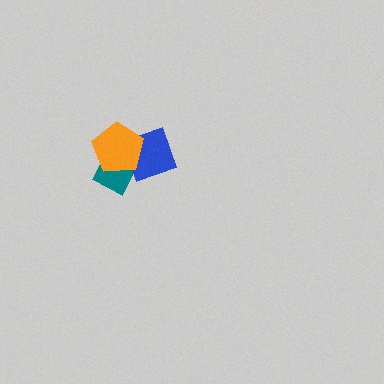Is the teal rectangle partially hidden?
Yes, it is partially covered by another shape.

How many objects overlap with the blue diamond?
2 objects overlap with the blue diamond.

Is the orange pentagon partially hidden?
No, no other shape covers it.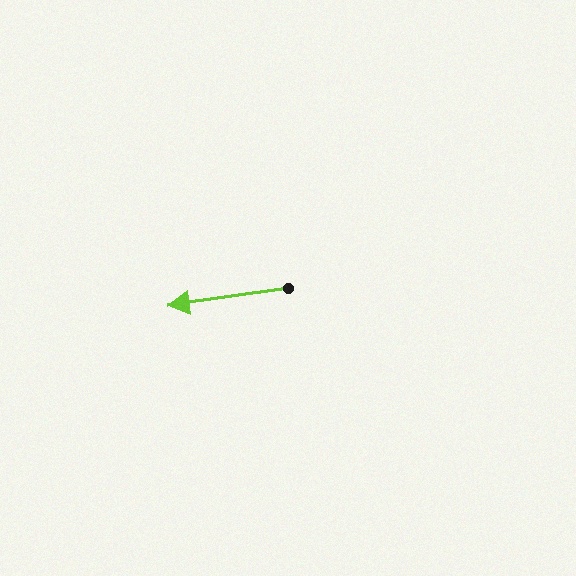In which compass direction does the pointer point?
West.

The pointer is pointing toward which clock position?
Roughly 9 o'clock.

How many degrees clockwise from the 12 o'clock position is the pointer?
Approximately 262 degrees.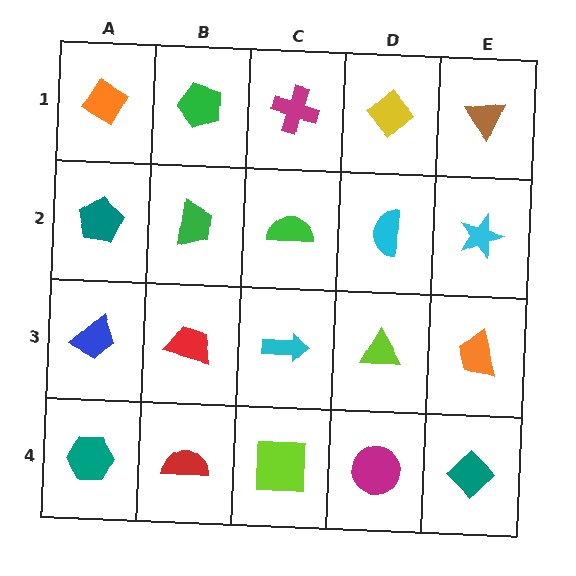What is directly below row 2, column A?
A blue trapezoid.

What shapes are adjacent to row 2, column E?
A brown triangle (row 1, column E), an orange trapezoid (row 3, column E), a cyan semicircle (row 2, column D).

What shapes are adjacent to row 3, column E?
A cyan star (row 2, column E), a teal diamond (row 4, column E), a lime triangle (row 3, column D).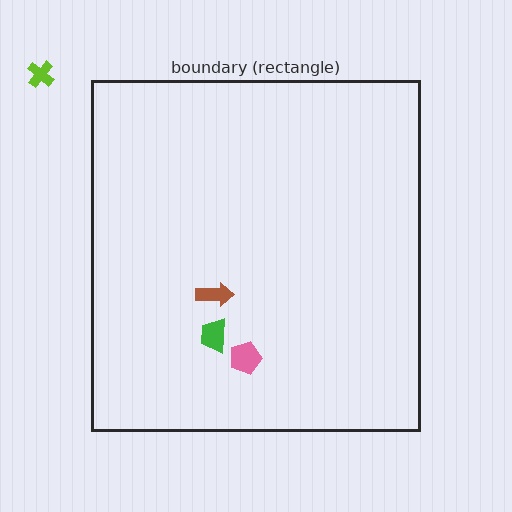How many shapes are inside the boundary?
3 inside, 1 outside.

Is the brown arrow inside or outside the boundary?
Inside.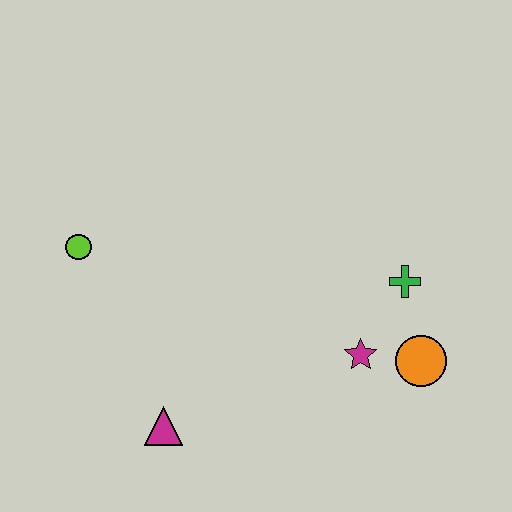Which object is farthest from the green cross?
The lime circle is farthest from the green cross.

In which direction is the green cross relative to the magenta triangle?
The green cross is to the right of the magenta triangle.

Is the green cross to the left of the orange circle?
Yes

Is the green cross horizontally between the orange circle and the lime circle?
Yes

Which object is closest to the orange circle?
The magenta star is closest to the orange circle.